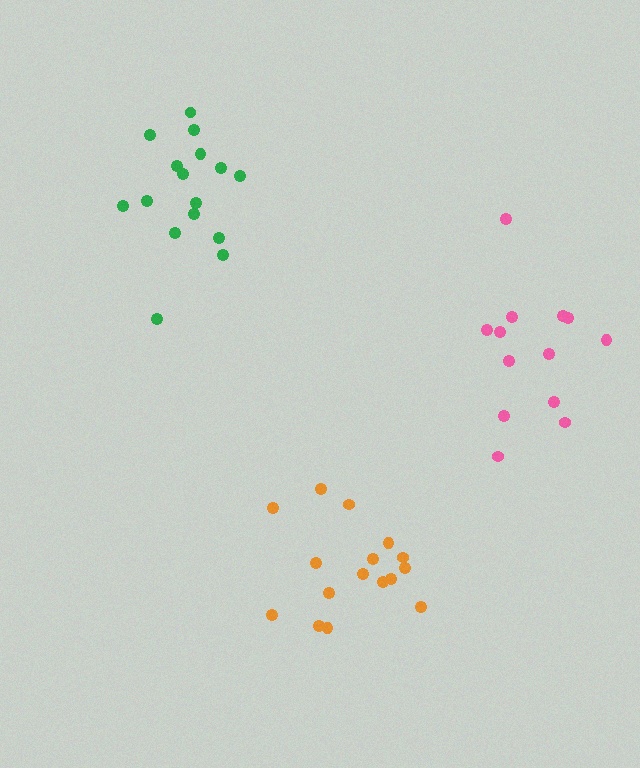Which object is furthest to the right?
The pink cluster is rightmost.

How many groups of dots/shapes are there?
There are 3 groups.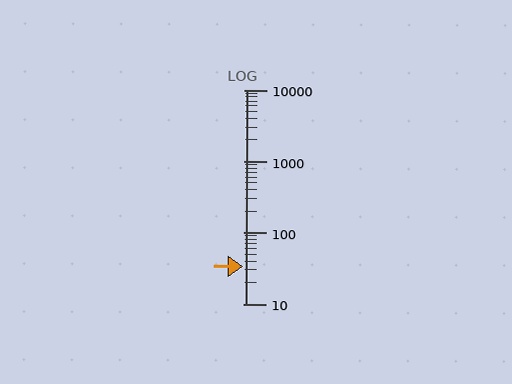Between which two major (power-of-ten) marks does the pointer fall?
The pointer is between 10 and 100.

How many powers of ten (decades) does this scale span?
The scale spans 3 decades, from 10 to 10000.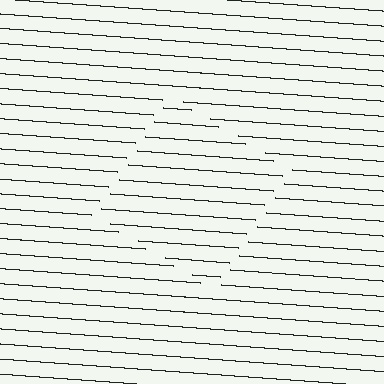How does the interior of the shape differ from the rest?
The interior of the shape contains the same grating, shifted by half a period — the contour is defined by the phase discontinuity where line-ends from the inner and outer gratings abut.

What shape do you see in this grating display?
An illusory square. The interior of the shape contains the same grating, shifted by half a period — the contour is defined by the phase discontinuity where line-ends from the inner and outer gratings abut.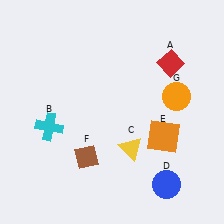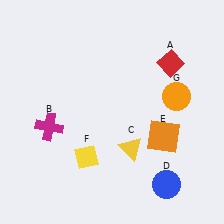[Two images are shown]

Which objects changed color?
B changed from cyan to magenta. F changed from brown to yellow.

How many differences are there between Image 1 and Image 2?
There are 2 differences between the two images.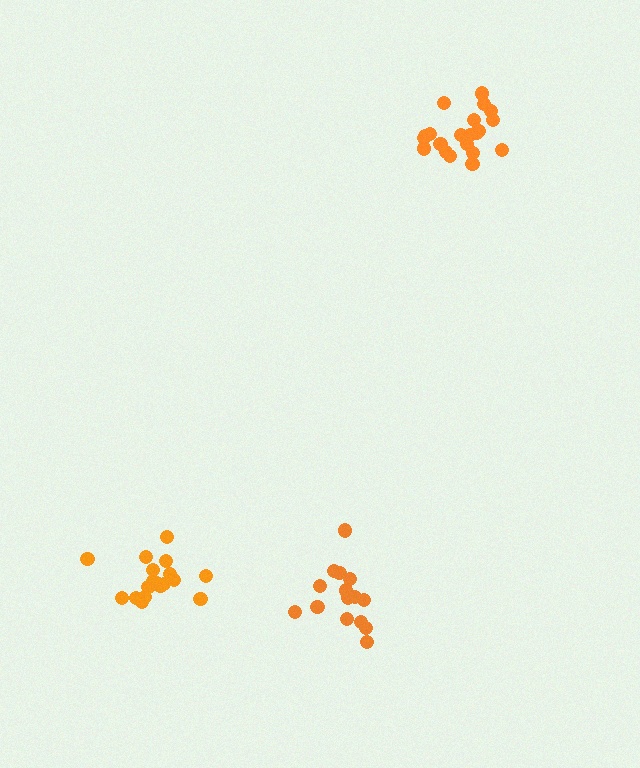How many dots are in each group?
Group 1: 18 dots, Group 2: 15 dots, Group 3: 21 dots (54 total).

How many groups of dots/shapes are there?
There are 3 groups.